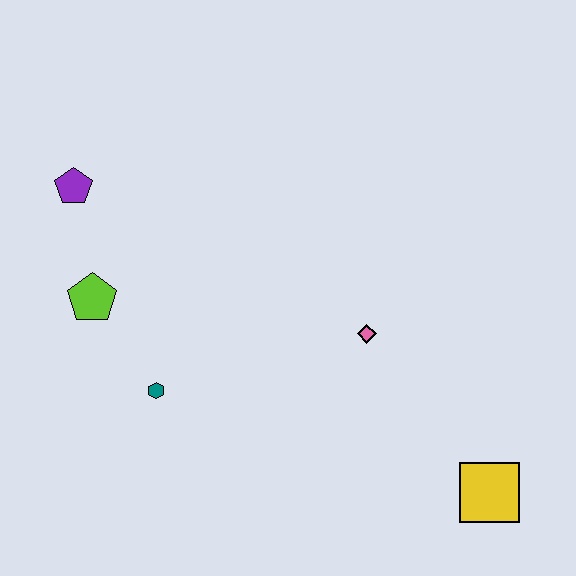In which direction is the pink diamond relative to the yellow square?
The pink diamond is above the yellow square.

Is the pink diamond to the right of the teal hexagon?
Yes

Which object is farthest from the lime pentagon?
The yellow square is farthest from the lime pentagon.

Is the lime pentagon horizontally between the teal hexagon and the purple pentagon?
Yes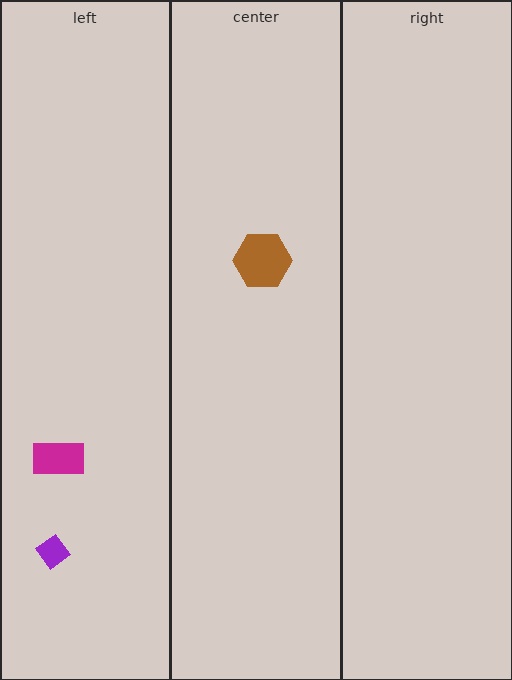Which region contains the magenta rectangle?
The left region.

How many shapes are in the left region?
2.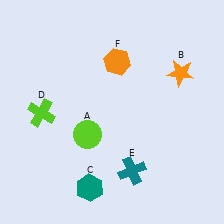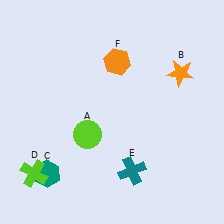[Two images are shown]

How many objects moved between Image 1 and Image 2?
2 objects moved between the two images.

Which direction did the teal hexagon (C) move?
The teal hexagon (C) moved left.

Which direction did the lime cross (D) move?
The lime cross (D) moved down.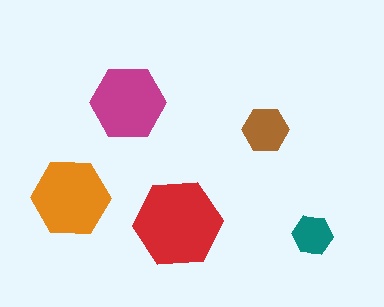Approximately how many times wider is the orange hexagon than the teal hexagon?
About 2 times wider.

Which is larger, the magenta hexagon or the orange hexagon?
The orange one.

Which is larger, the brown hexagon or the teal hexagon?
The brown one.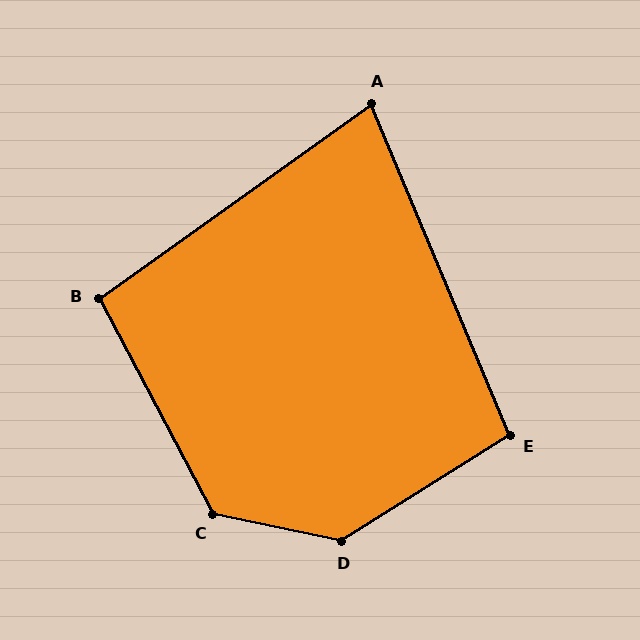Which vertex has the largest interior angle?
D, at approximately 136 degrees.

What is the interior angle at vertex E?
Approximately 99 degrees (obtuse).